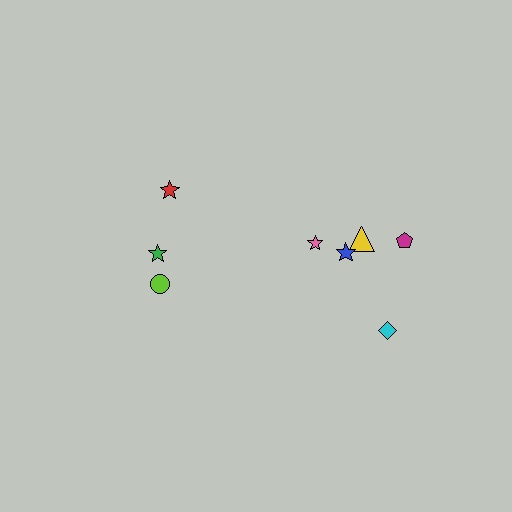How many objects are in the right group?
There are 5 objects.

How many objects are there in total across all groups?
There are 8 objects.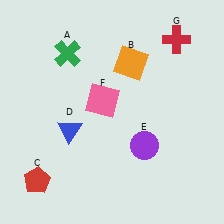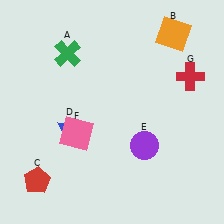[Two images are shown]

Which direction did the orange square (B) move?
The orange square (B) moved right.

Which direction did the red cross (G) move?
The red cross (G) moved down.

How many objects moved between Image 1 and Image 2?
3 objects moved between the two images.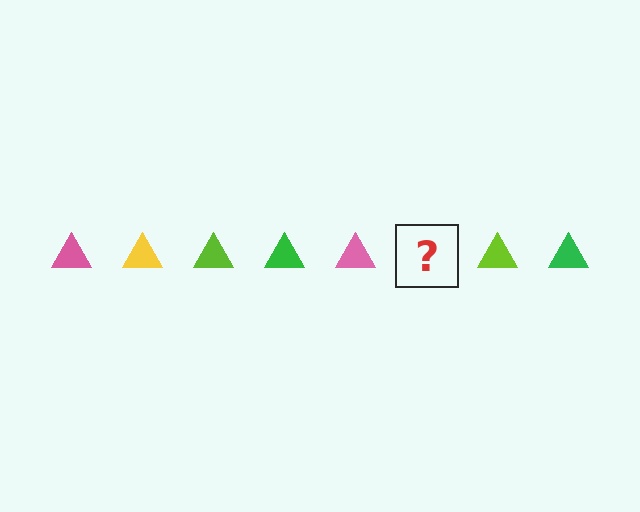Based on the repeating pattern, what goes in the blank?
The blank should be a yellow triangle.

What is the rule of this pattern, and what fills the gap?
The rule is that the pattern cycles through pink, yellow, lime, green triangles. The gap should be filled with a yellow triangle.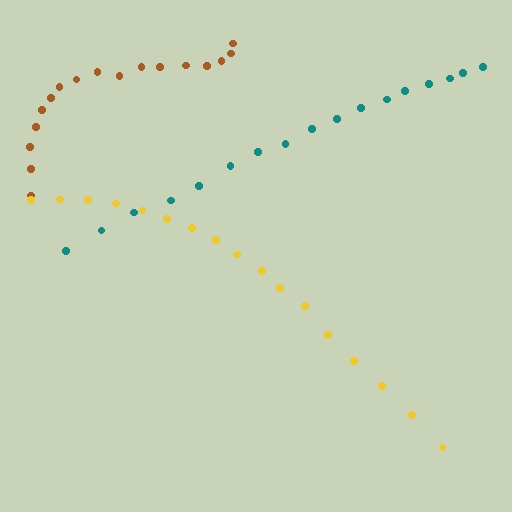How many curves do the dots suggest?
There are 3 distinct paths.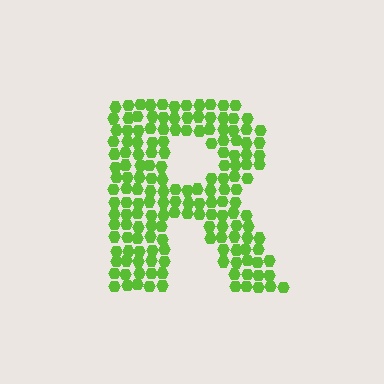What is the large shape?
The large shape is the letter R.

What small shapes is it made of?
It is made of small hexagons.